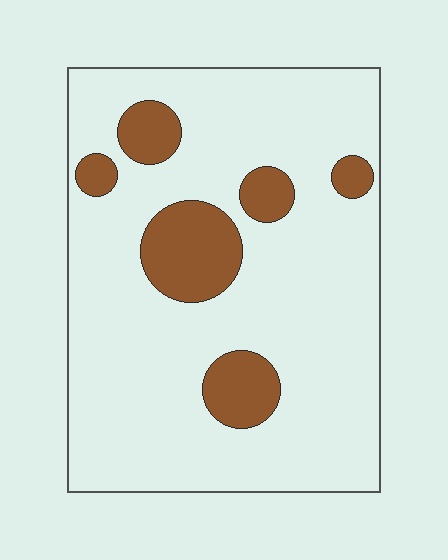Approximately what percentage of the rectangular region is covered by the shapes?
Approximately 15%.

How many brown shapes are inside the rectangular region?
6.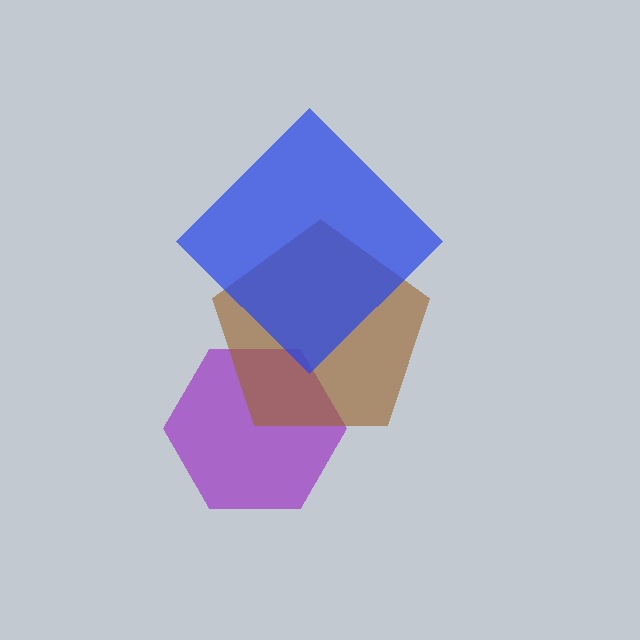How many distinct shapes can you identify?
There are 3 distinct shapes: a purple hexagon, a brown pentagon, a blue diamond.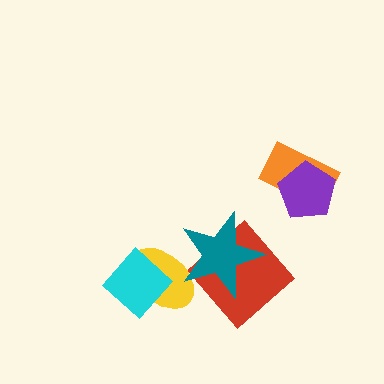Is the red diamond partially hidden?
Yes, it is partially covered by another shape.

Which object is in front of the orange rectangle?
The purple pentagon is in front of the orange rectangle.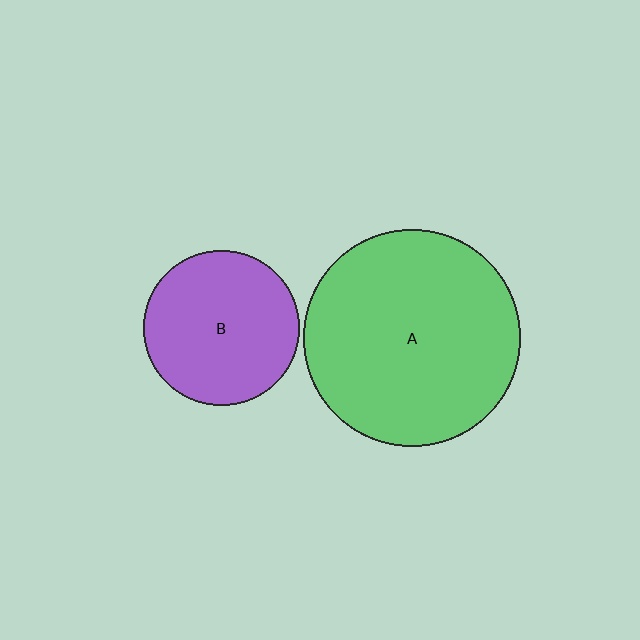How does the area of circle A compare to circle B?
Approximately 2.0 times.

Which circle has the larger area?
Circle A (green).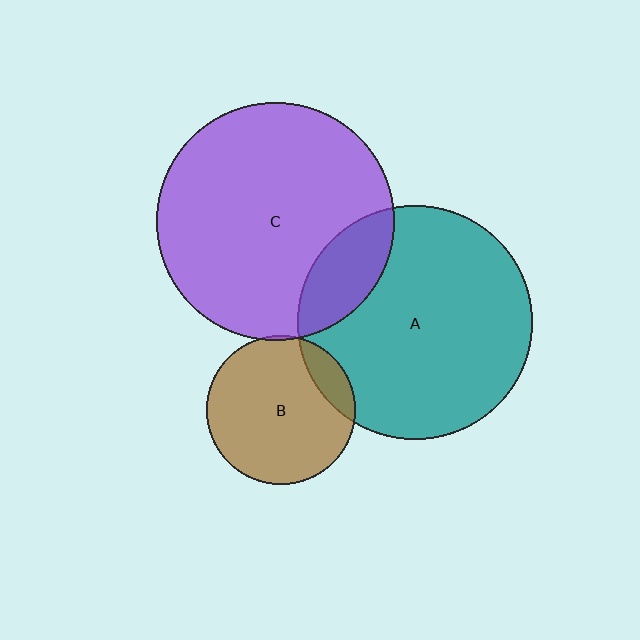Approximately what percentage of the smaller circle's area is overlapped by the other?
Approximately 5%.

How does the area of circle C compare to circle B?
Approximately 2.5 times.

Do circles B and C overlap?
Yes.